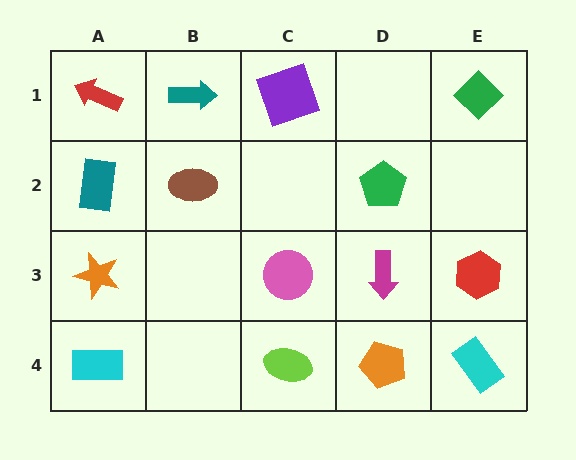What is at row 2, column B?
A brown ellipse.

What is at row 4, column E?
A cyan rectangle.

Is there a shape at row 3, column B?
No, that cell is empty.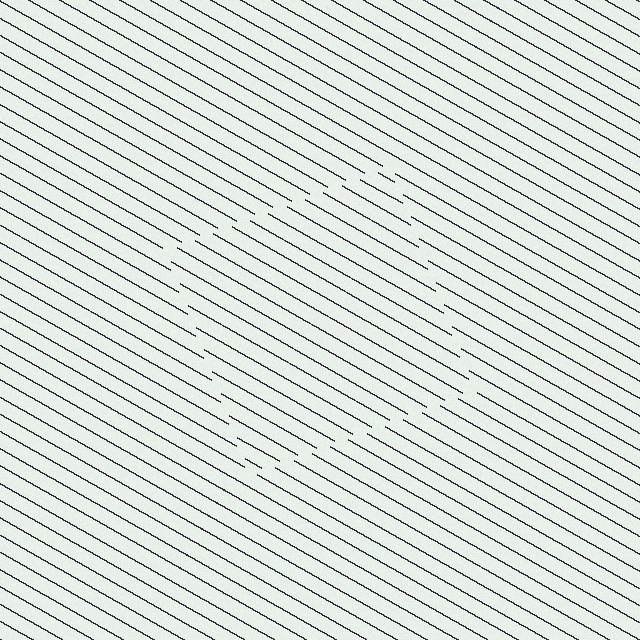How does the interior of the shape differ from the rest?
The interior of the shape contains the same grating, shifted by half a period — the contour is defined by the phase discontinuity where line-ends from the inner and outer gratings abut.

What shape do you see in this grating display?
An illusory square. The interior of the shape contains the same grating, shifted by half a period — the contour is defined by the phase discontinuity where line-ends from the inner and outer gratings abut.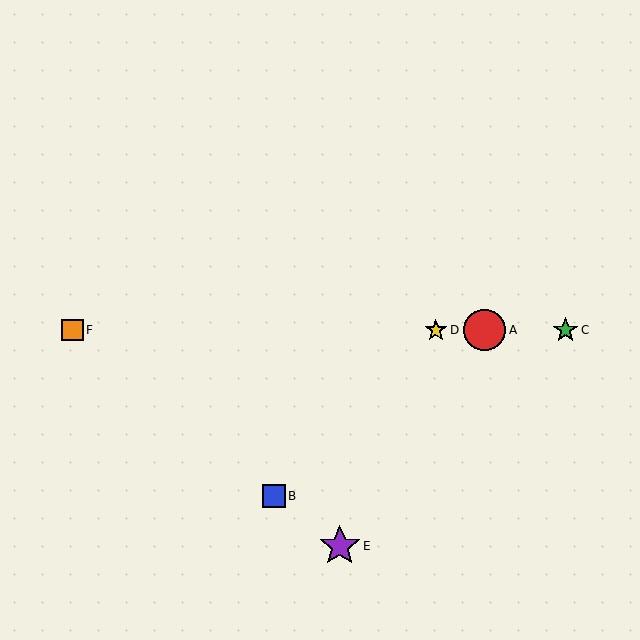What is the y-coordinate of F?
Object F is at y≈330.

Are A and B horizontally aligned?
No, A is at y≈330 and B is at y≈496.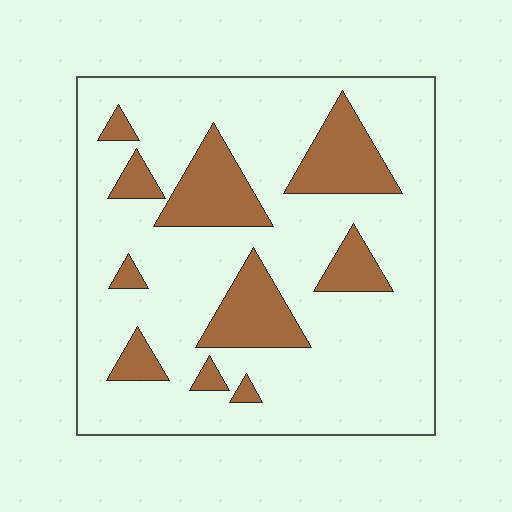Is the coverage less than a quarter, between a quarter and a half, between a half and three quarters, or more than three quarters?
Less than a quarter.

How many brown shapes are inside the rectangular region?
10.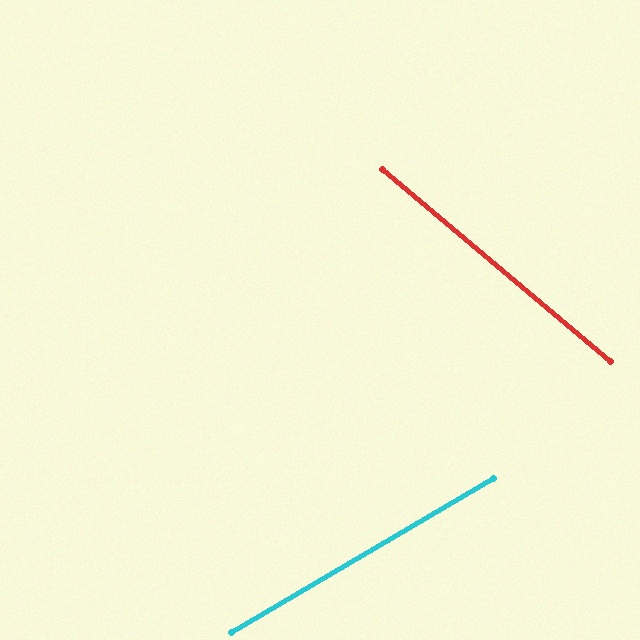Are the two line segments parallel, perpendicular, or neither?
Neither parallel nor perpendicular — they differ by about 71°.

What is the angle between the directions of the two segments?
Approximately 71 degrees.